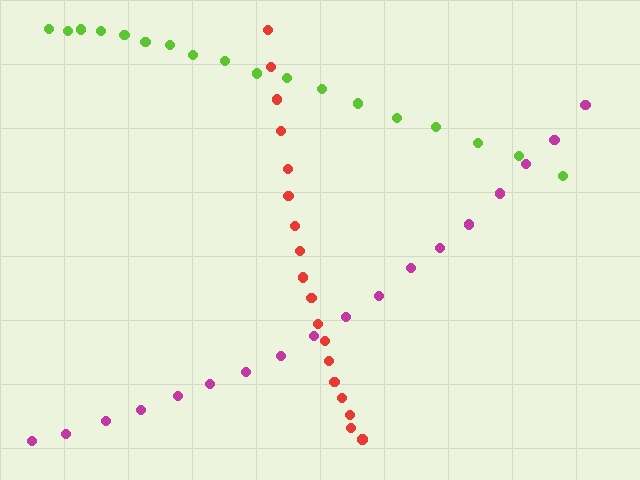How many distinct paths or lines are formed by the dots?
There are 3 distinct paths.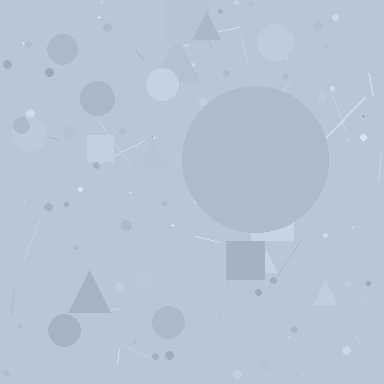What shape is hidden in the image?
A circle is hidden in the image.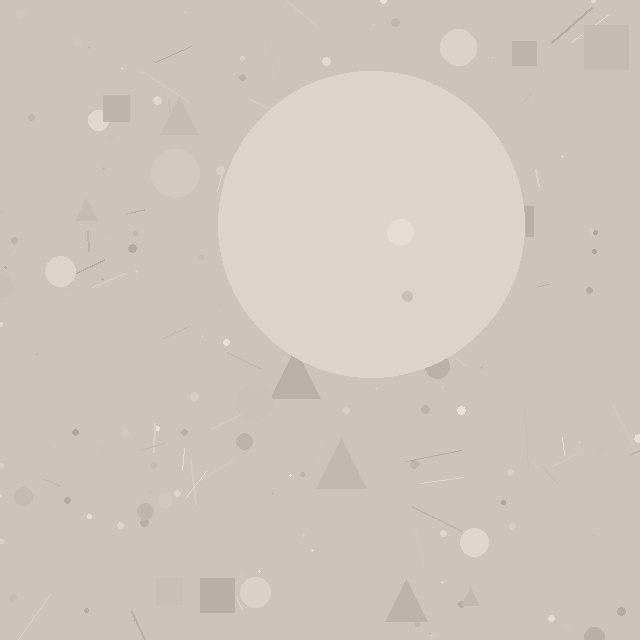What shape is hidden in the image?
A circle is hidden in the image.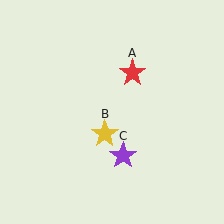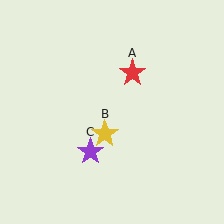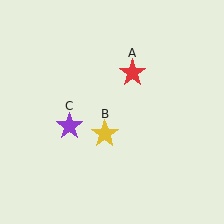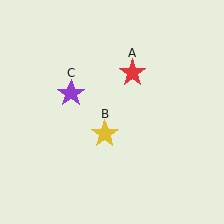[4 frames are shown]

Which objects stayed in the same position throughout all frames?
Red star (object A) and yellow star (object B) remained stationary.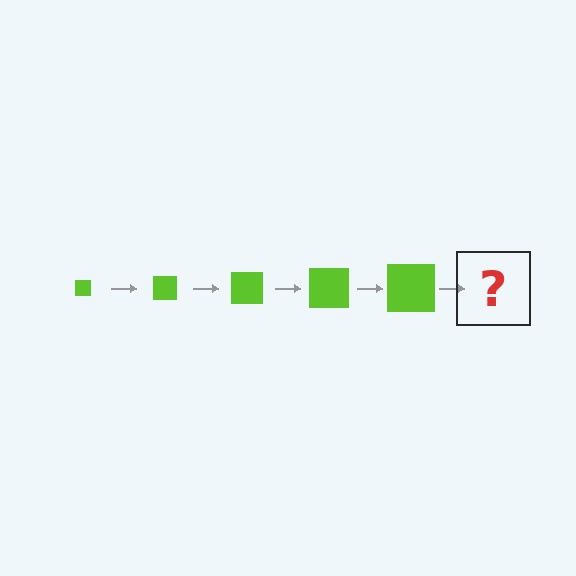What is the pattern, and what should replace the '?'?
The pattern is that the square gets progressively larger each step. The '?' should be a lime square, larger than the previous one.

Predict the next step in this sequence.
The next step is a lime square, larger than the previous one.